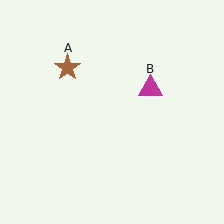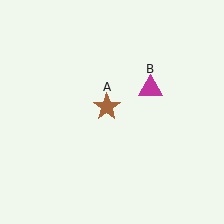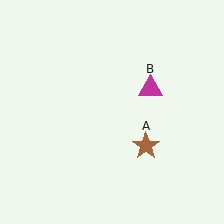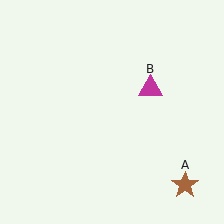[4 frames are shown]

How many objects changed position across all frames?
1 object changed position: brown star (object A).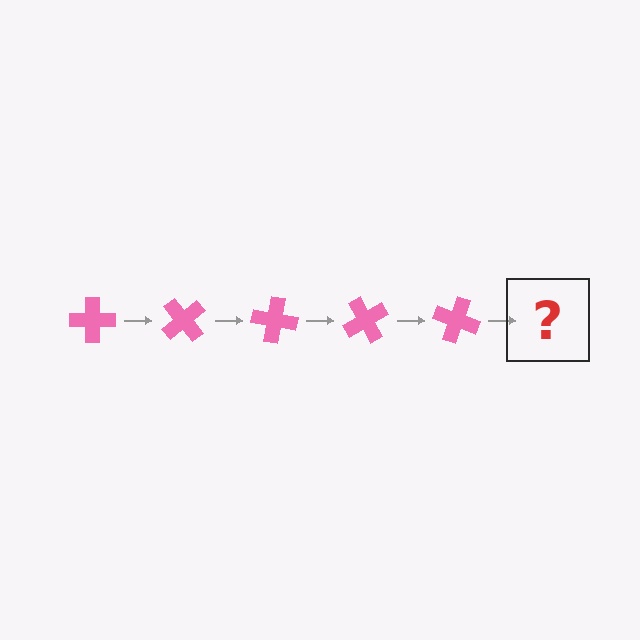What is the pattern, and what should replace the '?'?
The pattern is that the cross rotates 50 degrees each step. The '?' should be a pink cross rotated 250 degrees.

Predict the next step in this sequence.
The next step is a pink cross rotated 250 degrees.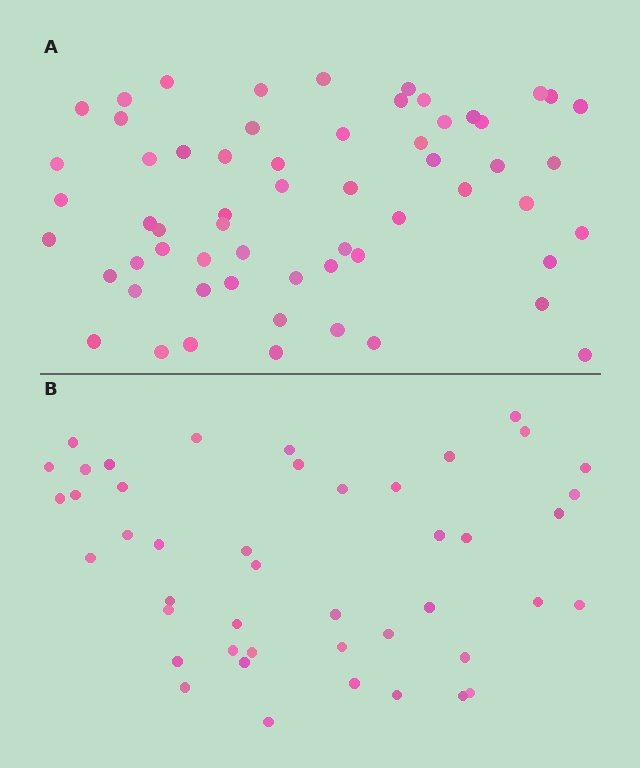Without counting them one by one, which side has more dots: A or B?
Region A (the top region) has more dots.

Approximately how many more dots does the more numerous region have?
Region A has approximately 15 more dots than region B.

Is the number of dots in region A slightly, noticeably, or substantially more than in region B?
Region A has noticeably more, but not dramatically so. The ratio is roughly 1.3 to 1.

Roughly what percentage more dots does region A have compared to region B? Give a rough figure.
About 35% more.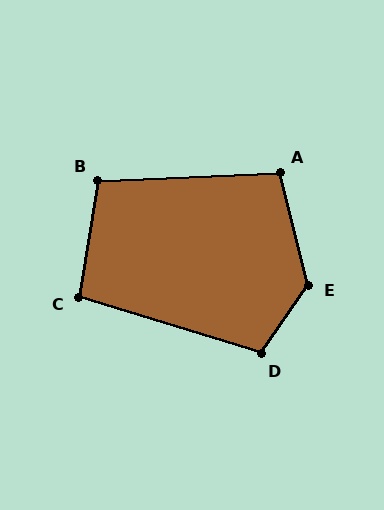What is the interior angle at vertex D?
Approximately 108 degrees (obtuse).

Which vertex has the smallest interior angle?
C, at approximately 98 degrees.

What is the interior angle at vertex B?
Approximately 101 degrees (obtuse).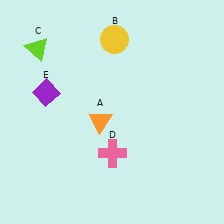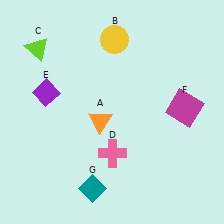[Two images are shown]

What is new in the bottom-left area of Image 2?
A teal diamond (G) was added in the bottom-left area of Image 2.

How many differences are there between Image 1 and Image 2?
There are 2 differences between the two images.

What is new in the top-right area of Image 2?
A magenta square (F) was added in the top-right area of Image 2.